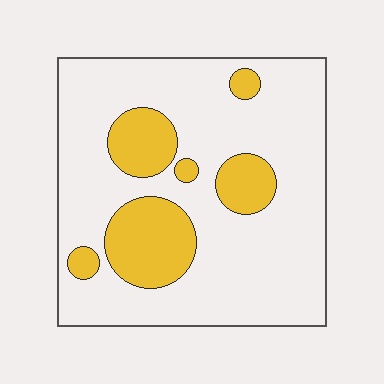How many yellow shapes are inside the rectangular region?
6.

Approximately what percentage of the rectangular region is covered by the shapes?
Approximately 20%.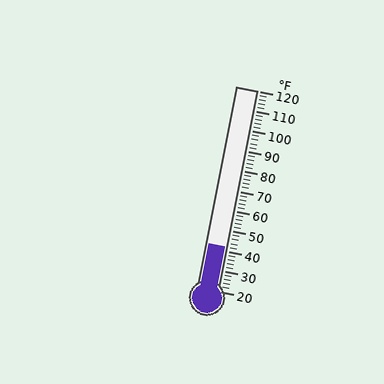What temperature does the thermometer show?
The thermometer shows approximately 42°F.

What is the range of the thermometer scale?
The thermometer scale ranges from 20°F to 120°F.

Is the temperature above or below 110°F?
The temperature is below 110°F.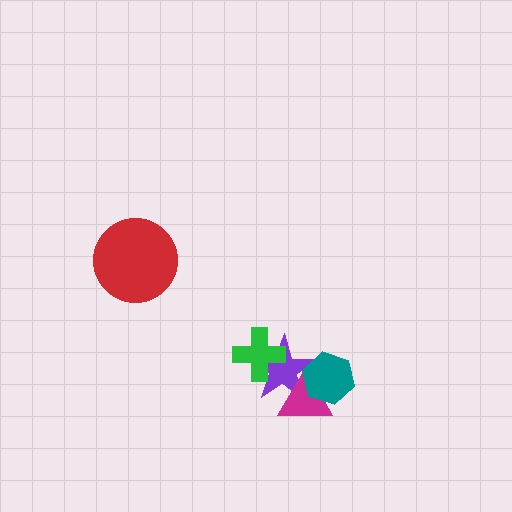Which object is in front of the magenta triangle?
The teal hexagon is in front of the magenta triangle.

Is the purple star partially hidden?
Yes, it is partially covered by another shape.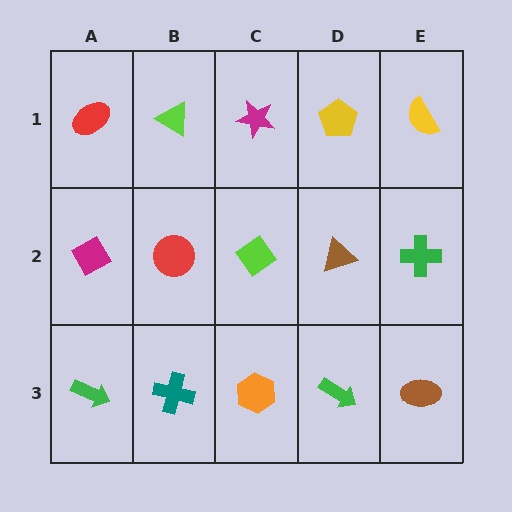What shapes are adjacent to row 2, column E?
A yellow semicircle (row 1, column E), a brown ellipse (row 3, column E), a brown triangle (row 2, column D).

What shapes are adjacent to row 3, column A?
A magenta diamond (row 2, column A), a teal cross (row 3, column B).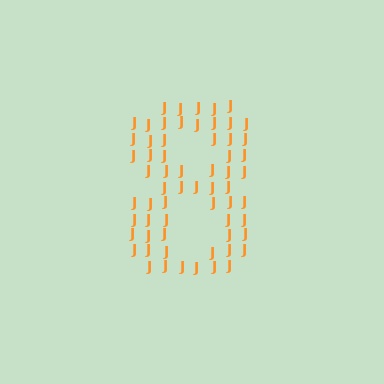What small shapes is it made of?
It is made of small letter J's.